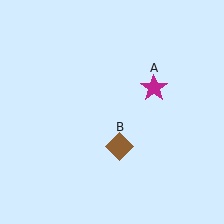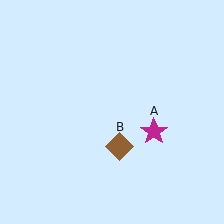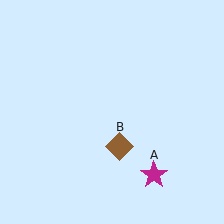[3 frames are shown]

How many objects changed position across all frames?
1 object changed position: magenta star (object A).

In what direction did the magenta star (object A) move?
The magenta star (object A) moved down.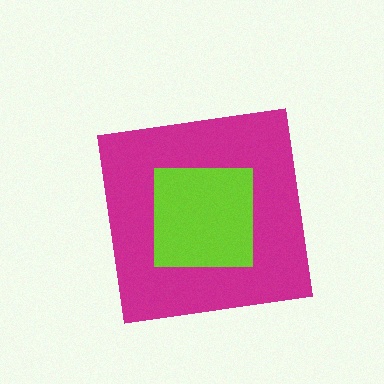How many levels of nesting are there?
2.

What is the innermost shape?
The lime square.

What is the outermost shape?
The magenta square.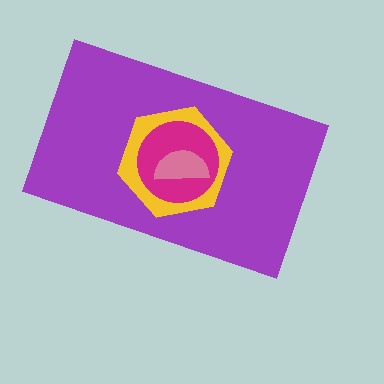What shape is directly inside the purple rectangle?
The yellow hexagon.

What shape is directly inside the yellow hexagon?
The magenta circle.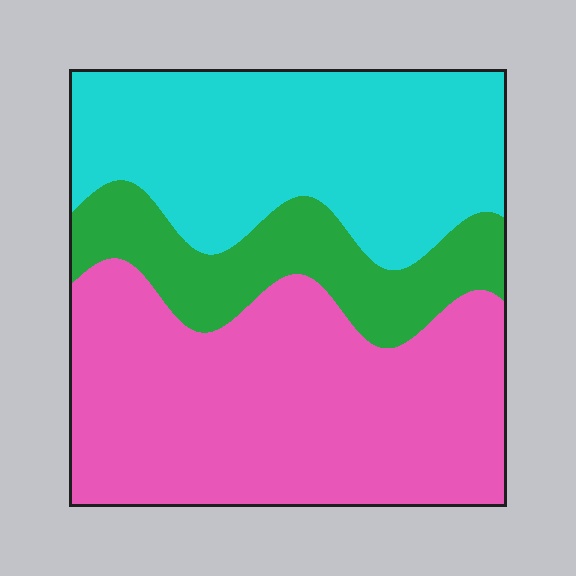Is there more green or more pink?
Pink.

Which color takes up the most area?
Pink, at roughly 45%.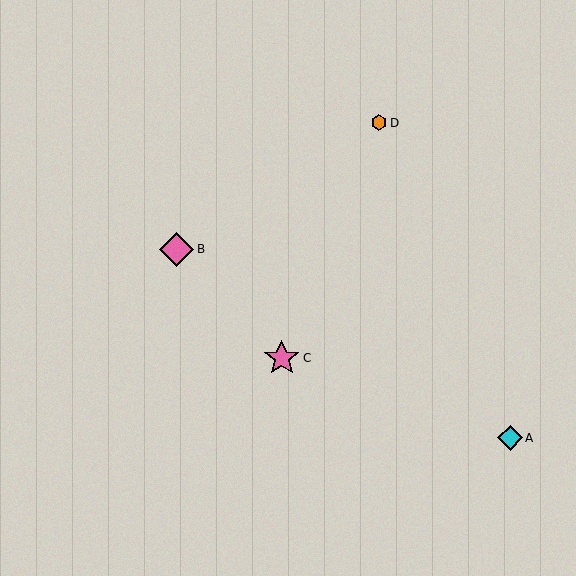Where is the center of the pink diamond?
The center of the pink diamond is at (177, 250).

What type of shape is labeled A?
Shape A is a cyan diamond.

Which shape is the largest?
The pink star (labeled C) is the largest.